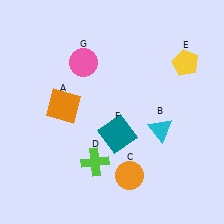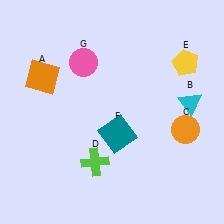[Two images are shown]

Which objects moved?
The objects that moved are: the orange square (A), the cyan triangle (B), the orange circle (C).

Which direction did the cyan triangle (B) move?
The cyan triangle (B) moved right.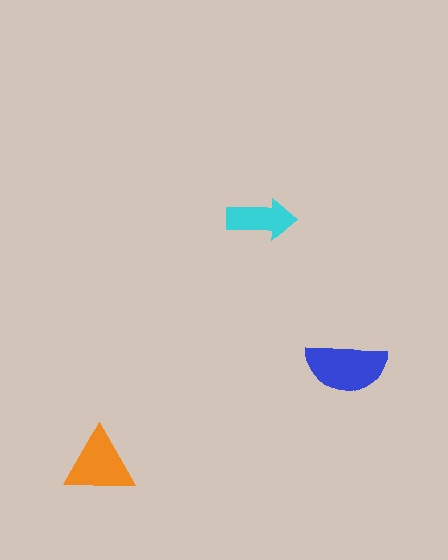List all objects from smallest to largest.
The cyan arrow, the orange triangle, the blue semicircle.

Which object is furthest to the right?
The blue semicircle is rightmost.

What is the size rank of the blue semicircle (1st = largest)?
1st.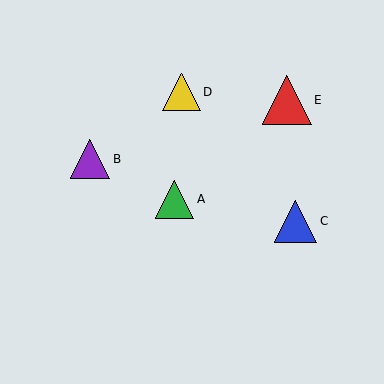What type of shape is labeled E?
Shape E is a red triangle.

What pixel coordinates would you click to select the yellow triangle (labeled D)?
Click at (182, 92) to select the yellow triangle D.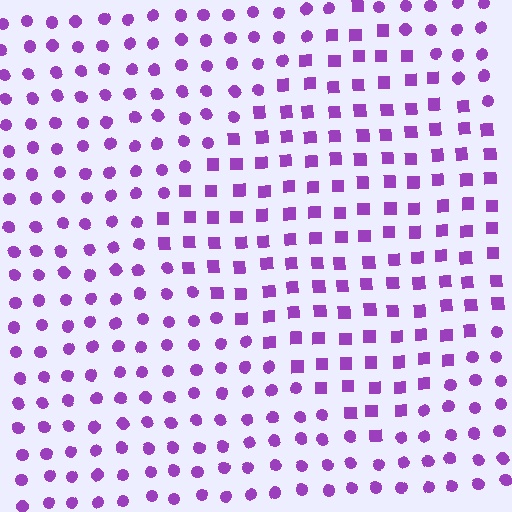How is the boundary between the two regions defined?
The boundary is defined by a change in element shape: squares inside vs. circles outside. All elements share the same color and spacing.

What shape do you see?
I see a diamond.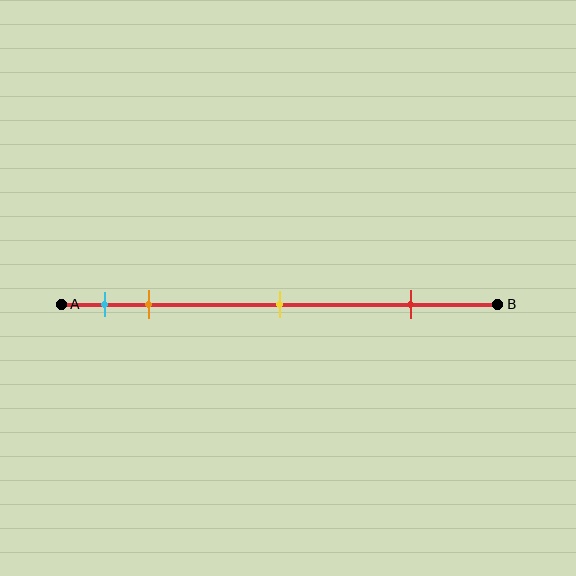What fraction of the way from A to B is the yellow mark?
The yellow mark is approximately 50% (0.5) of the way from A to B.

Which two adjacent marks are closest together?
The cyan and orange marks are the closest adjacent pair.